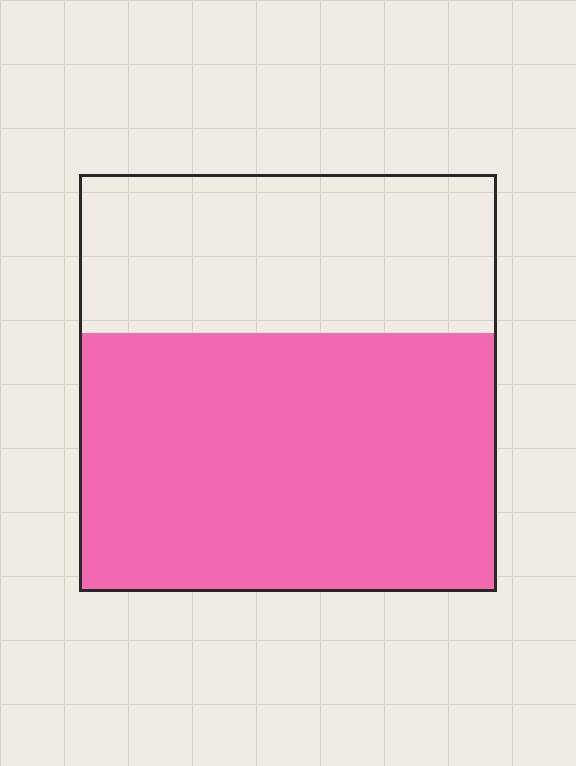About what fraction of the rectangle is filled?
About five eighths (5/8).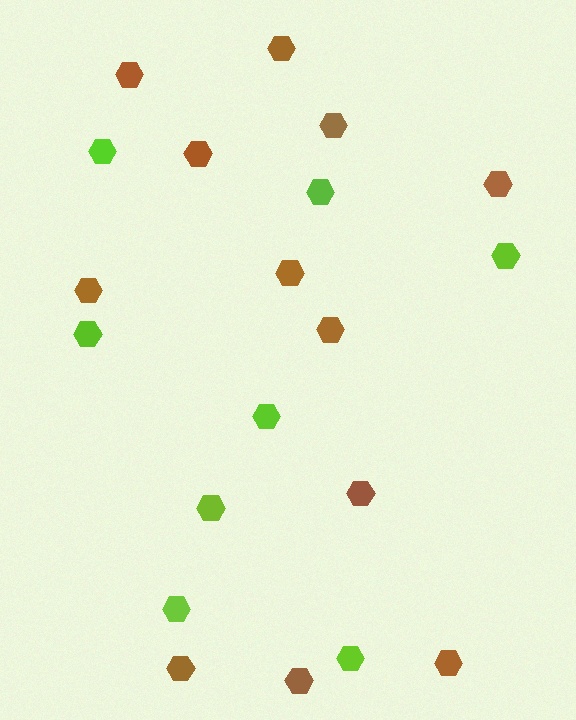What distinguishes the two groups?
There are 2 groups: one group of lime hexagons (8) and one group of brown hexagons (12).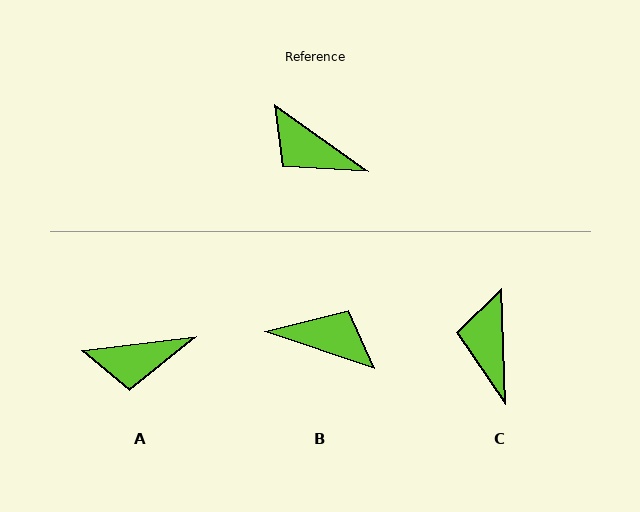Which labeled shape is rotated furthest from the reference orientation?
B, about 163 degrees away.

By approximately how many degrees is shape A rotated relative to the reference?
Approximately 42 degrees counter-clockwise.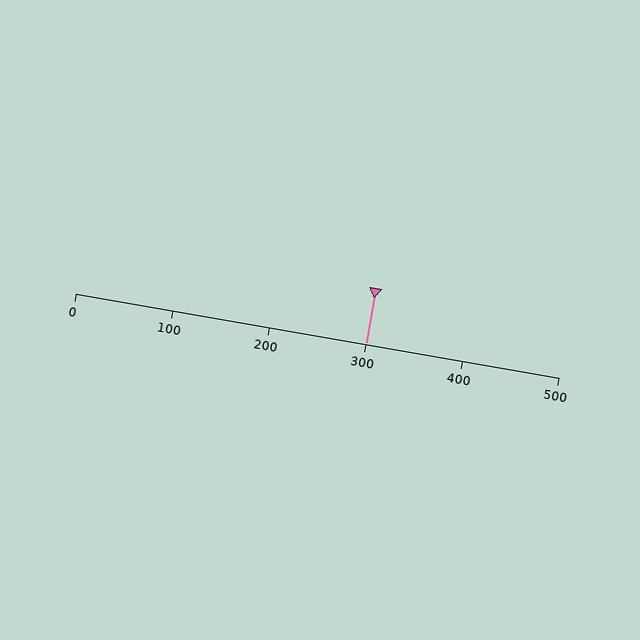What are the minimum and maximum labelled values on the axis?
The axis runs from 0 to 500.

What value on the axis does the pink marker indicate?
The marker indicates approximately 300.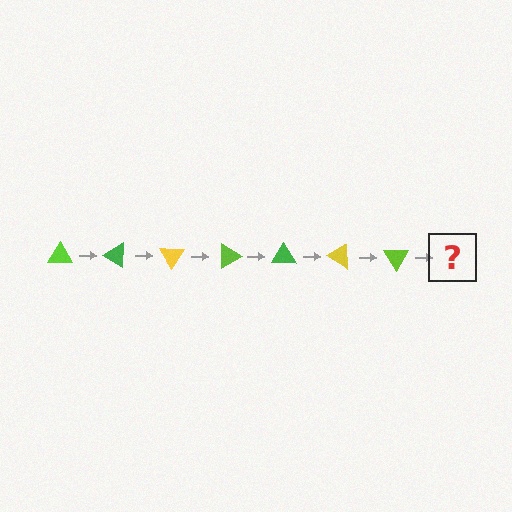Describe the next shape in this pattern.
It should be a green triangle, rotated 210 degrees from the start.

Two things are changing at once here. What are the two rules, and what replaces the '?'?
The two rules are that it rotates 30 degrees each step and the color cycles through lime, green, and yellow. The '?' should be a green triangle, rotated 210 degrees from the start.